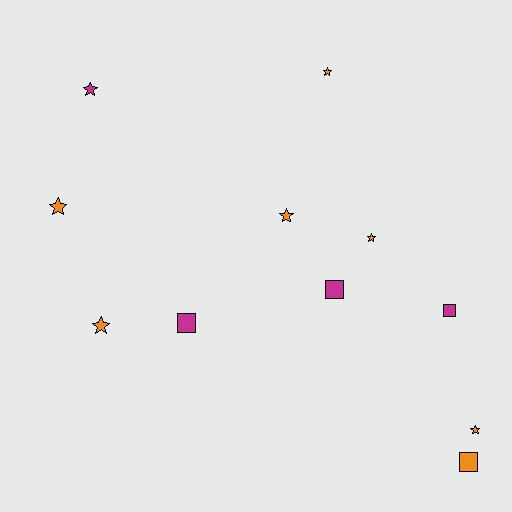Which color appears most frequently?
Orange, with 7 objects.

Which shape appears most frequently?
Star, with 7 objects.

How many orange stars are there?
There are 6 orange stars.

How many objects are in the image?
There are 11 objects.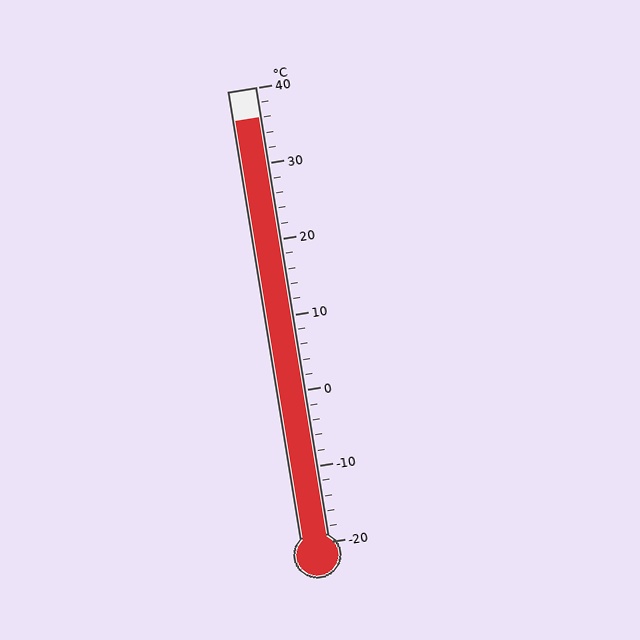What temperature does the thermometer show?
The thermometer shows approximately 36°C.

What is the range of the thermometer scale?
The thermometer scale ranges from -20°C to 40°C.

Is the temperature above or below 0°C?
The temperature is above 0°C.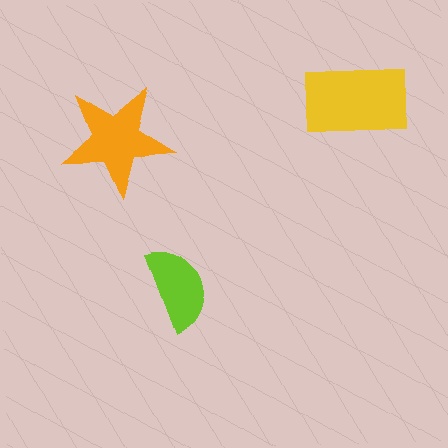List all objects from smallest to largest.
The lime semicircle, the orange star, the yellow rectangle.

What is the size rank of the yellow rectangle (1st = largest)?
1st.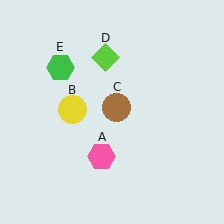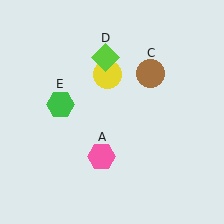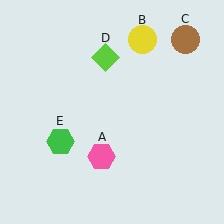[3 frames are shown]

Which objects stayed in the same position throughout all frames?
Pink hexagon (object A) and lime diamond (object D) remained stationary.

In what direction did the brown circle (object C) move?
The brown circle (object C) moved up and to the right.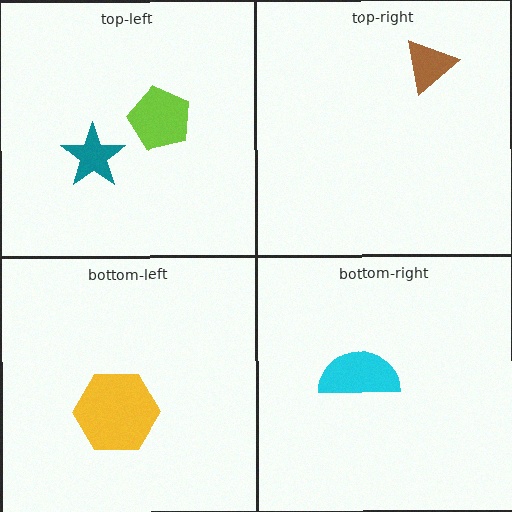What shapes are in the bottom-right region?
The cyan semicircle.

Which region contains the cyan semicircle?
The bottom-right region.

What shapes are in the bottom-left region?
The yellow hexagon.